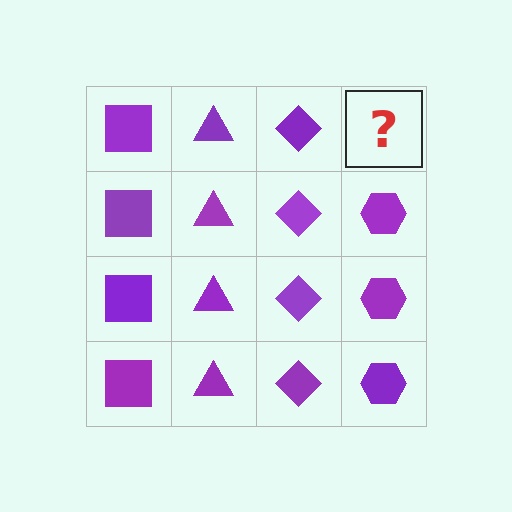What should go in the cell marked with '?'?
The missing cell should contain a purple hexagon.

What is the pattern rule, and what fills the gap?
The rule is that each column has a consistent shape. The gap should be filled with a purple hexagon.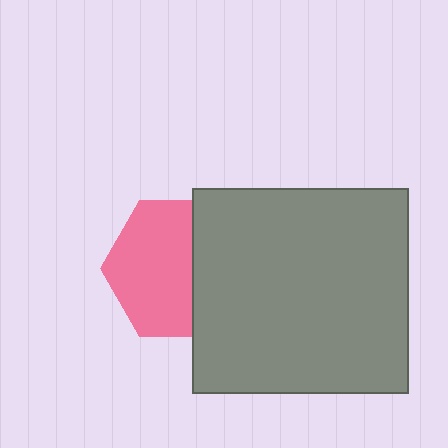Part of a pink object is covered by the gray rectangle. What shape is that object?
It is a hexagon.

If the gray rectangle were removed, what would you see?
You would see the complete pink hexagon.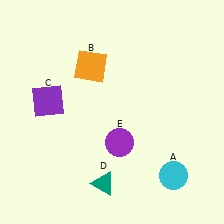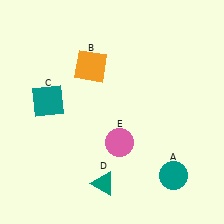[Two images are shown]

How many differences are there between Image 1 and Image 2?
There are 3 differences between the two images.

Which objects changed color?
A changed from cyan to teal. C changed from purple to teal. E changed from purple to pink.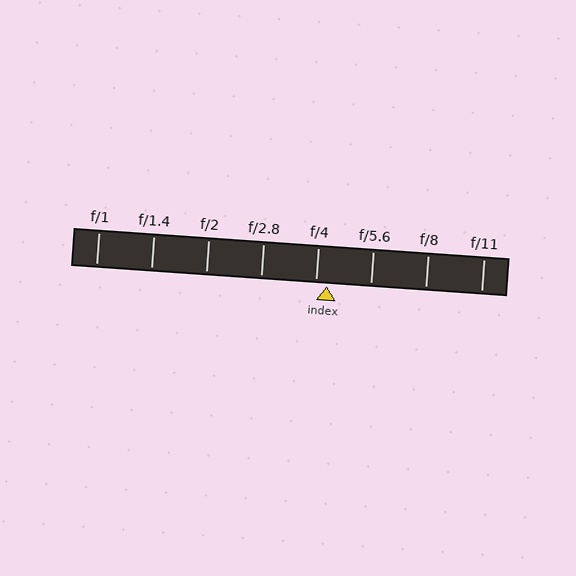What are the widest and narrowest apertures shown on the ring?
The widest aperture shown is f/1 and the narrowest is f/11.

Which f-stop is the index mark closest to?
The index mark is closest to f/4.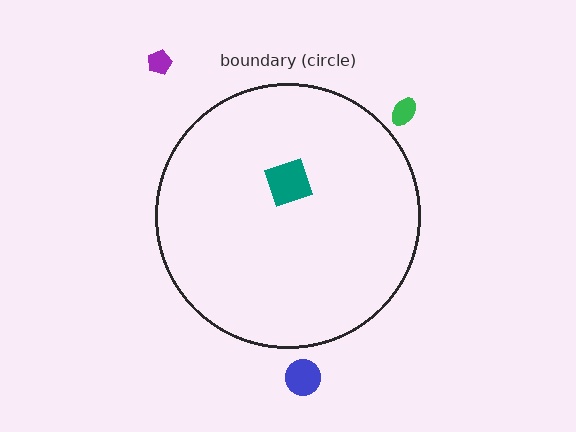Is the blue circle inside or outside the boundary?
Outside.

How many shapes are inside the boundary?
1 inside, 3 outside.